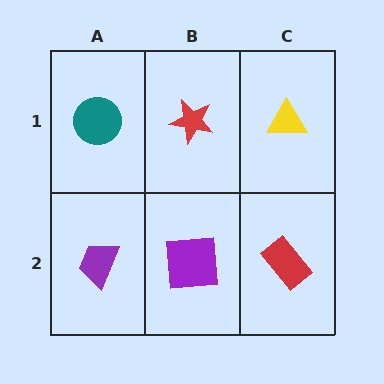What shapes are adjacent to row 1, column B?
A purple square (row 2, column B), a teal circle (row 1, column A), a yellow triangle (row 1, column C).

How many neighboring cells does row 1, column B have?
3.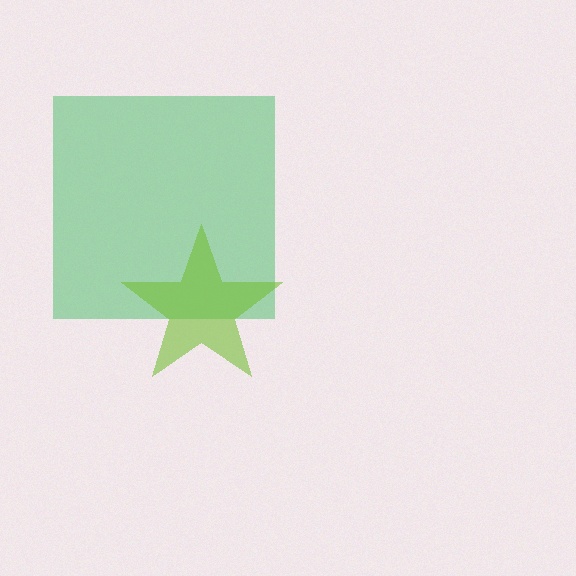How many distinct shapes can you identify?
There are 2 distinct shapes: a green square, a lime star.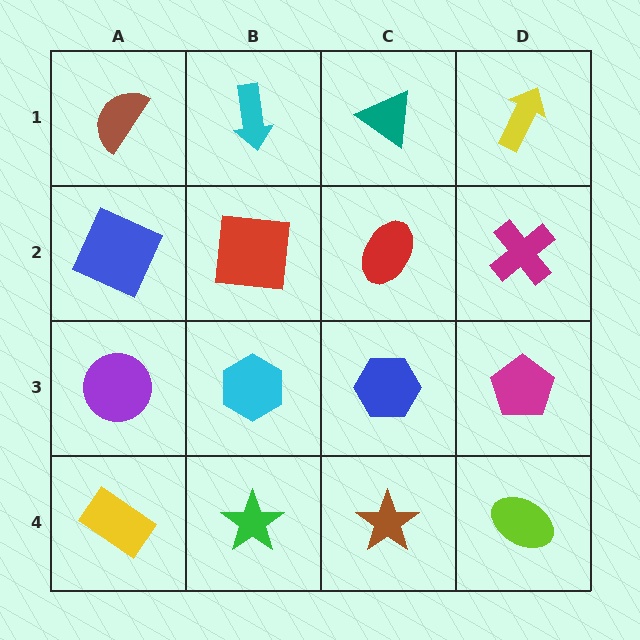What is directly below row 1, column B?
A red square.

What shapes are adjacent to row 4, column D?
A magenta pentagon (row 3, column D), a brown star (row 4, column C).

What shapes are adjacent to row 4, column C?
A blue hexagon (row 3, column C), a green star (row 4, column B), a lime ellipse (row 4, column D).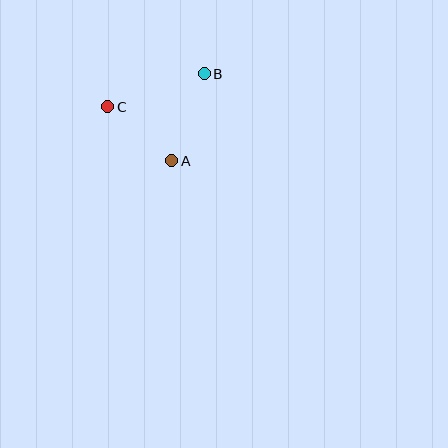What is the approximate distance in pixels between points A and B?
The distance between A and B is approximately 93 pixels.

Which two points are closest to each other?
Points A and C are closest to each other.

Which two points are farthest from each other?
Points B and C are farthest from each other.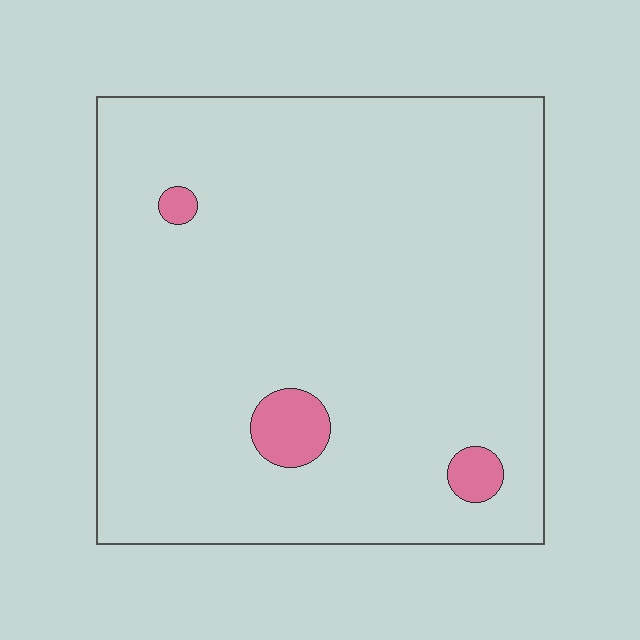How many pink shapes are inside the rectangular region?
3.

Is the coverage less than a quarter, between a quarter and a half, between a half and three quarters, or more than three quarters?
Less than a quarter.